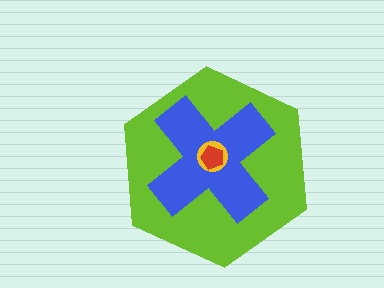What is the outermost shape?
The lime hexagon.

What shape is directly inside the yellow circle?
The red pentagon.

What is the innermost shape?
The red pentagon.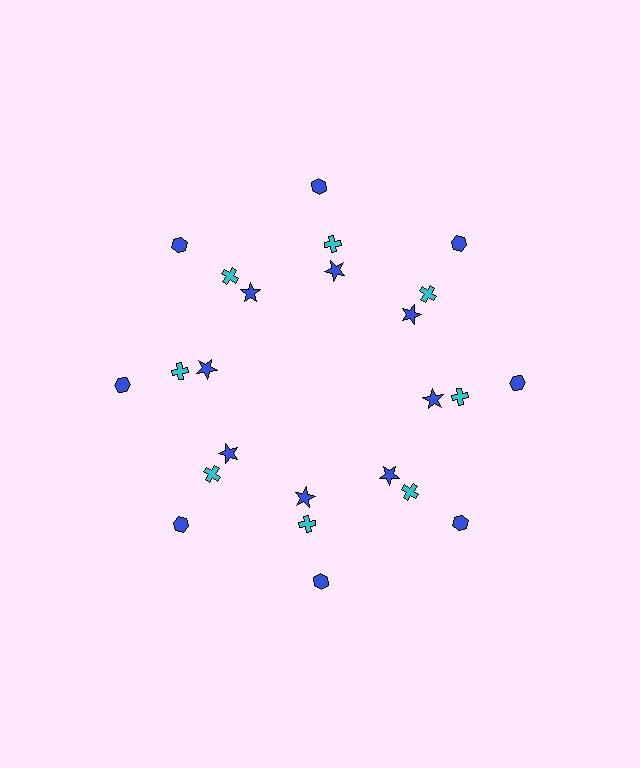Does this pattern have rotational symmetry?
Yes, this pattern has 8-fold rotational symmetry. It looks the same after rotating 45 degrees around the center.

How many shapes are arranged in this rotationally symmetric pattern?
There are 24 shapes, arranged in 8 groups of 3.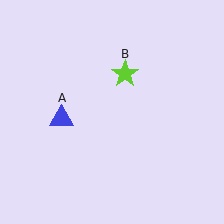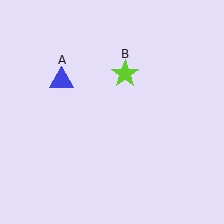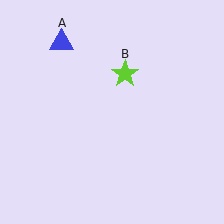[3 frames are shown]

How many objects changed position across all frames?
1 object changed position: blue triangle (object A).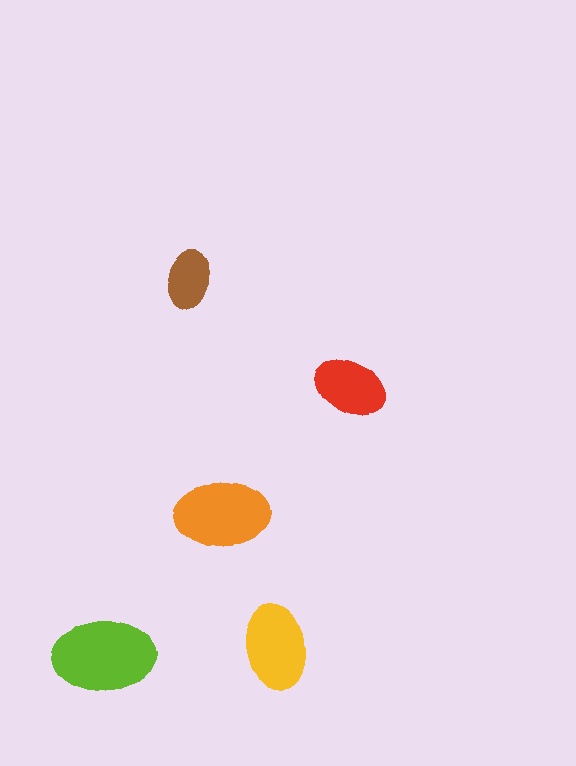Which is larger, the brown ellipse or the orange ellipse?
The orange one.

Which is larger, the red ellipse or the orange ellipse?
The orange one.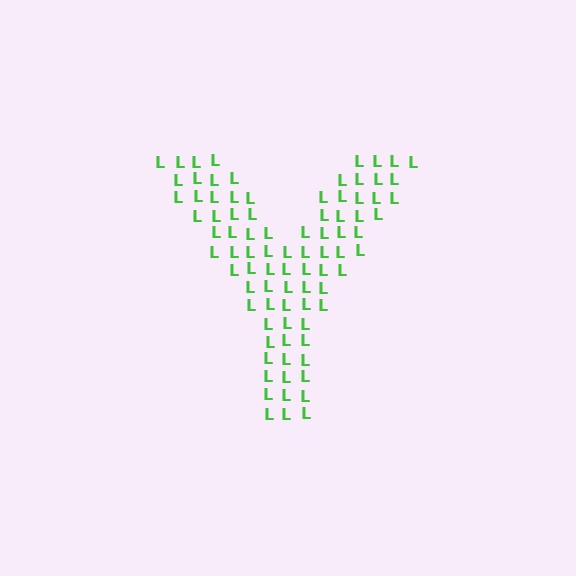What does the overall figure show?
The overall figure shows the letter Y.